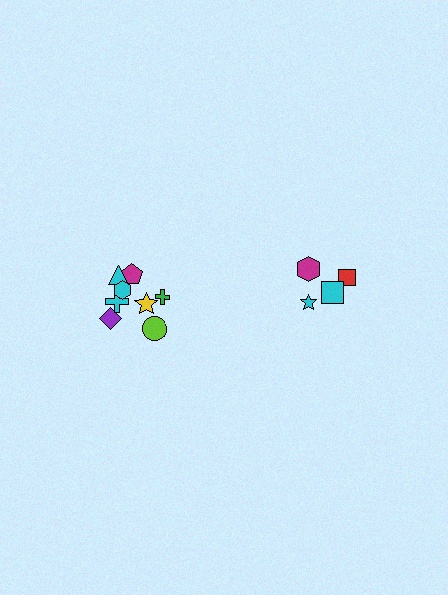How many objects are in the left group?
There are 8 objects.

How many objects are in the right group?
There are 4 objects.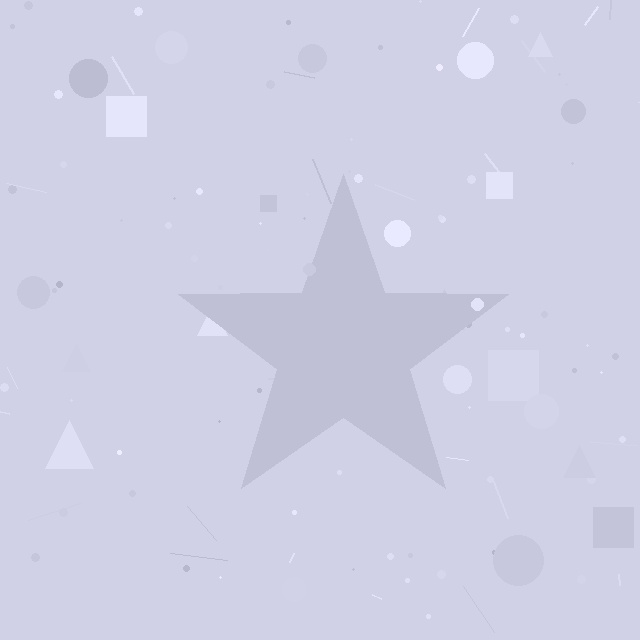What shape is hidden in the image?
A star is hidden in the image.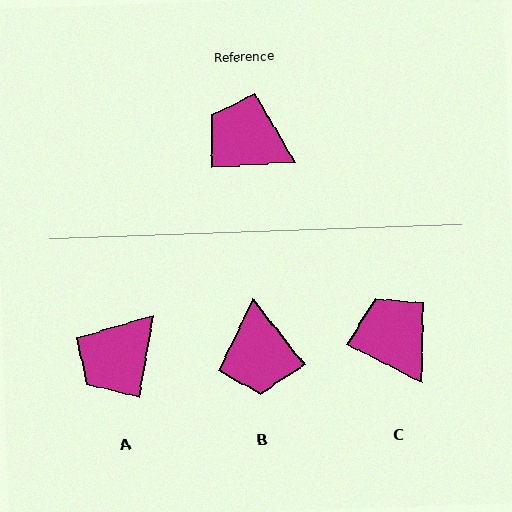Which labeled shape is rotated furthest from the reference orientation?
B, about 124 degrees away.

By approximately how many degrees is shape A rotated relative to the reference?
Approximately 77 degrees counter-clockwise.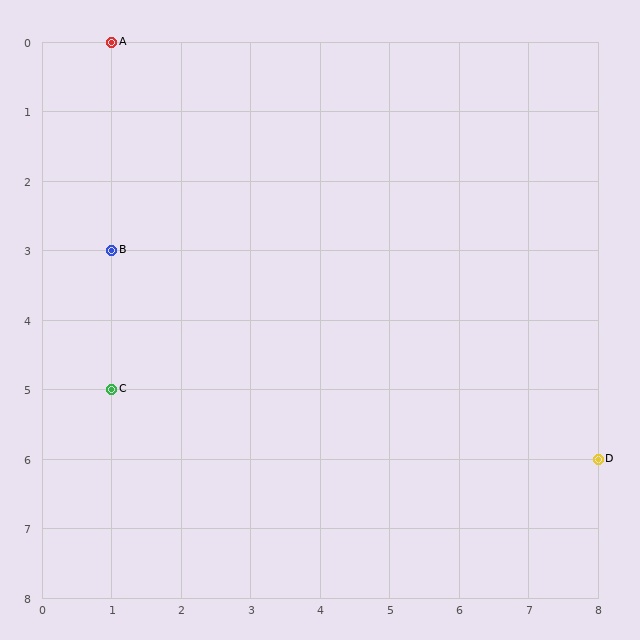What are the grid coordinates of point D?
Point D is at grid coordinates (8, 6).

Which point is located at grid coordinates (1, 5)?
Point C is at (1, 5).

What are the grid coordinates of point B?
Point B is at grid coordinates (1, 3).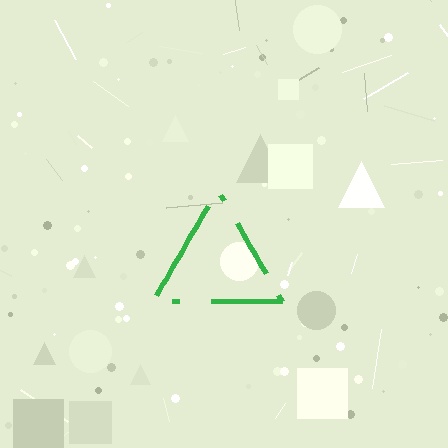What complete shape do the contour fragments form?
The contour fragments form a triangle.